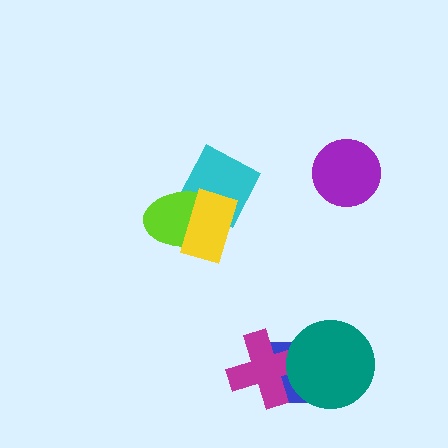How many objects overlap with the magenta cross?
2 objects overlap with the magenta cross.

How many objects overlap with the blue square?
2 objects overlap with the blue square.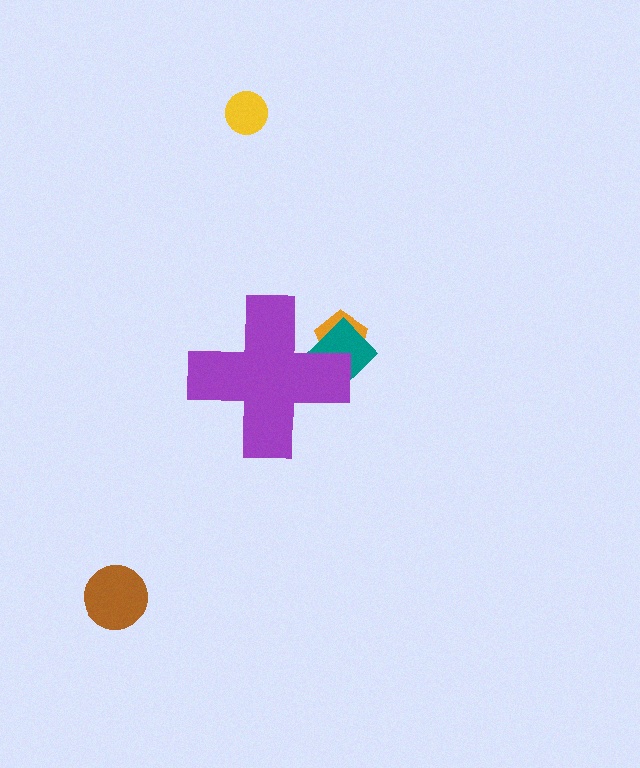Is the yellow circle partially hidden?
No, the yellow circle is fully visible.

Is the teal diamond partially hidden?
Yes, the teal diamond is partially hidden behind the purple cross.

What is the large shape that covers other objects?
A purple cross.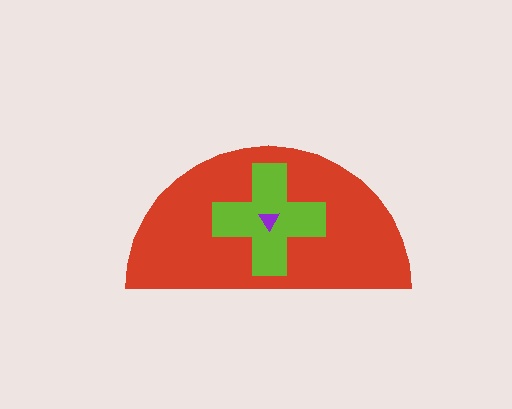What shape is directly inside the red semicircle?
The lime cross.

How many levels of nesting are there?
3.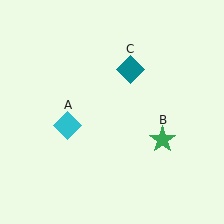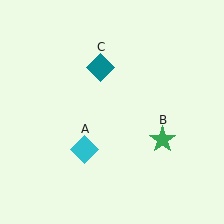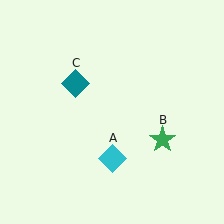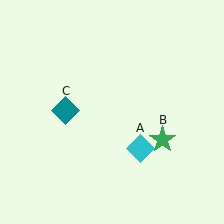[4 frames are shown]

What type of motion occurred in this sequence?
The cyan diamond (object A), teal diamond (object C) rotated counterclockwise around the center of the scene.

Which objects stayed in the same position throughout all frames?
Green star (object B) remained stationary.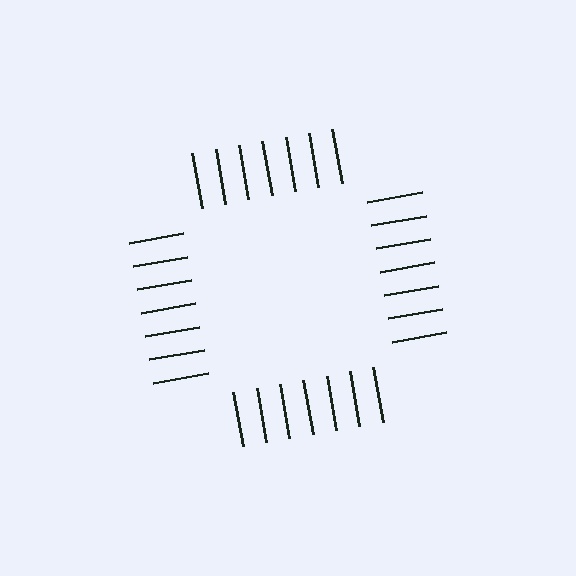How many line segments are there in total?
28 — 7 along each of the 4 edges.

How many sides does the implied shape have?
4 sides — the line-ends trace a square.